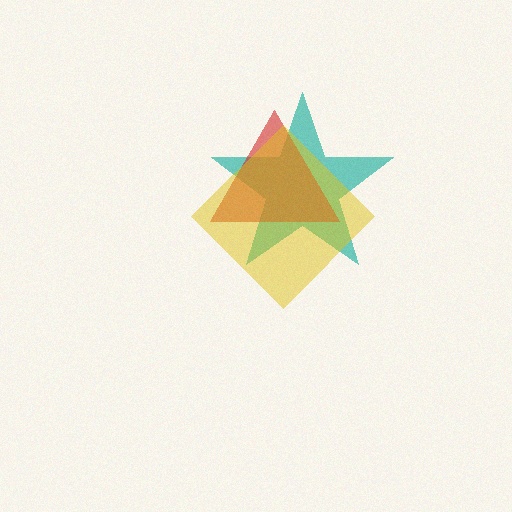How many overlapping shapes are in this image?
There are 3 overlapping shapes in the image.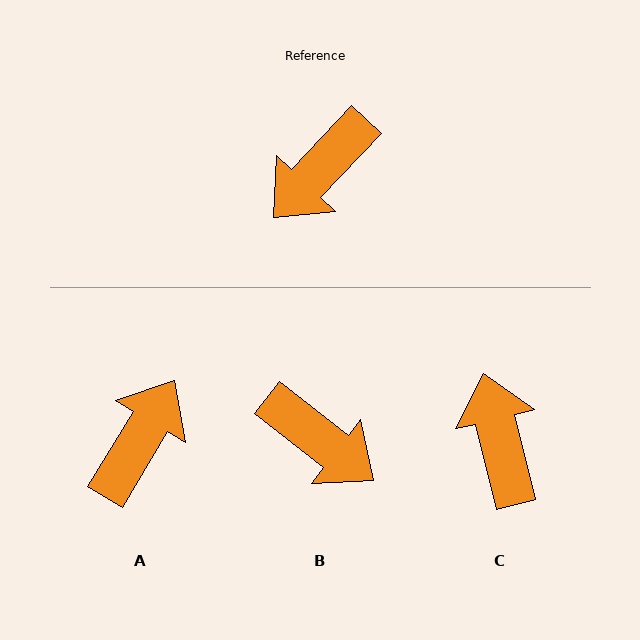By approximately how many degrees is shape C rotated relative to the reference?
Approximately 123 degrees clockwise.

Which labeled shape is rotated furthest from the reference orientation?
A, about 168 degrees away.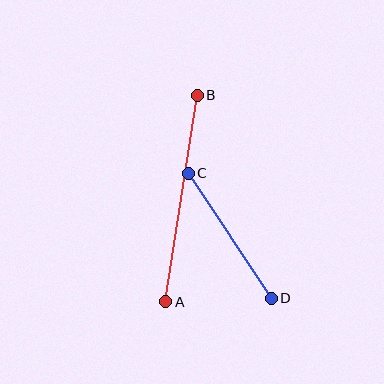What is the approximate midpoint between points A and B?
The midpoint is at approximately (181, 199) pixels.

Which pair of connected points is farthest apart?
Points A and B are farthest apart.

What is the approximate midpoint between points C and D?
The midpoint is at approximately (230, 236) pixels.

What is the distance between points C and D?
The distance is approximately 151 pixels.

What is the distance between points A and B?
The distance is approximately 209 pixels.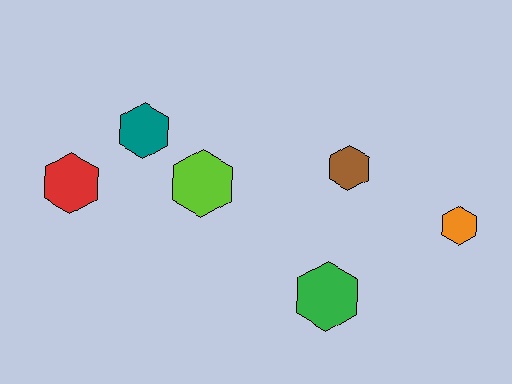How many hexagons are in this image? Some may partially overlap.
There are 6 hexagons.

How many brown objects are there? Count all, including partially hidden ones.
There is 1 brown object.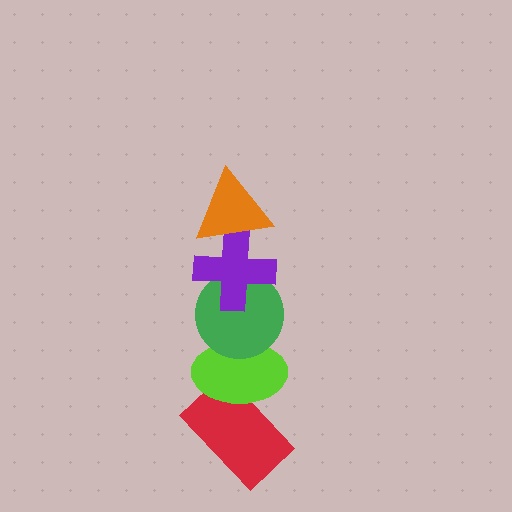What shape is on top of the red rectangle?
The lime ellipse is on top of the red rectangle.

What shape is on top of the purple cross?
The orange triangle is on top of the purple cross.